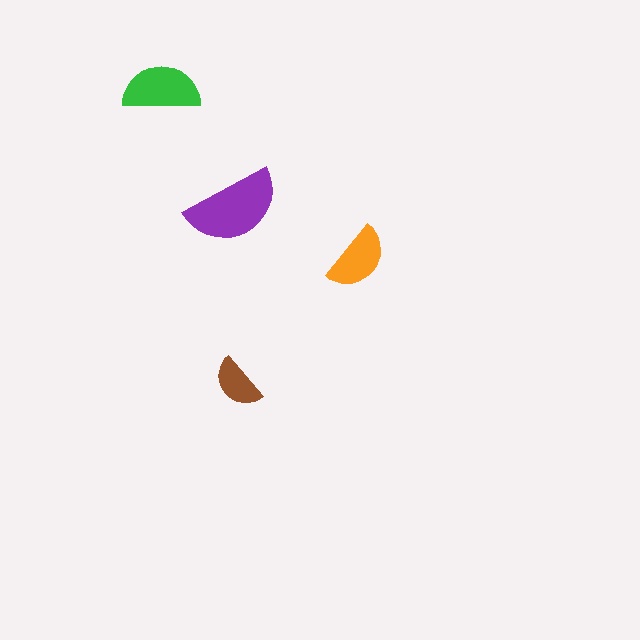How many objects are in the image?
There are 4 objects in the image.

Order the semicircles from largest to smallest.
the purple one, the green one, the orange one, the brown one.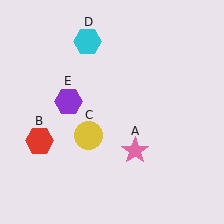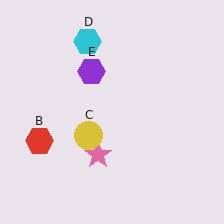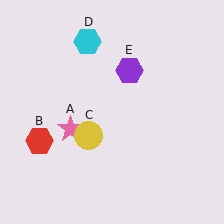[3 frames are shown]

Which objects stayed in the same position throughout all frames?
Red hexagon (object B) and yellow circle (object C) and cyan hexagon (object D) remained stationary.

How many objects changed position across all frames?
2 objects changed position: pink star (object A), purple hexagon (object E).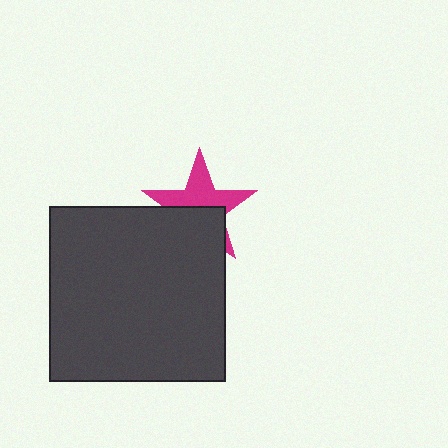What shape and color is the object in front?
The object in front is a dark gray square.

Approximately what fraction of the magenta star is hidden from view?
Roughly 47% of the magenta star is hidden behind the dark gray square.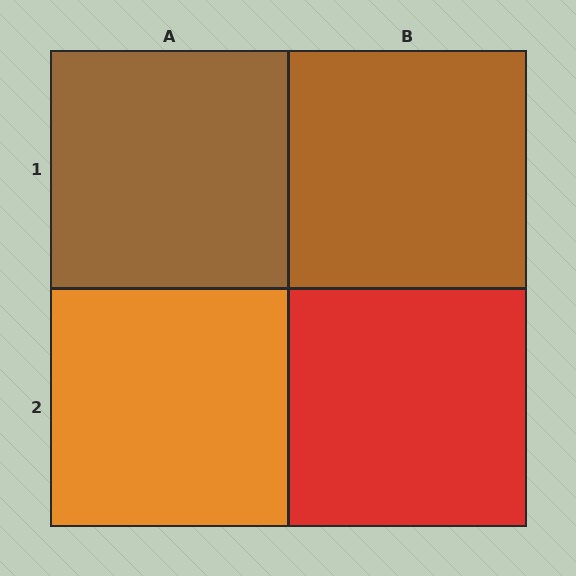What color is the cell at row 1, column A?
Brown.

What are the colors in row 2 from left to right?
Orange, red.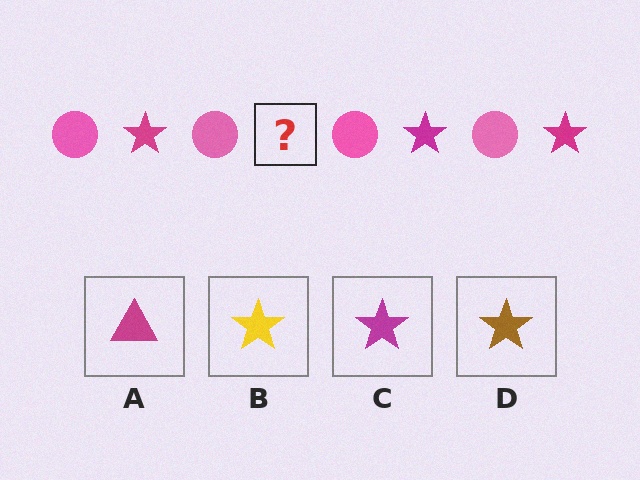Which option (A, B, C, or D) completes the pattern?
C.